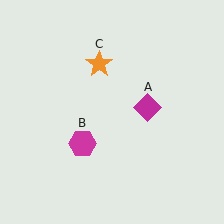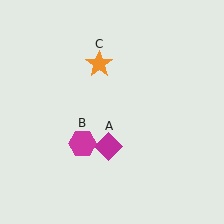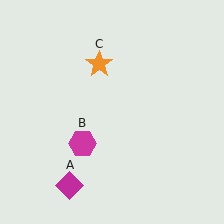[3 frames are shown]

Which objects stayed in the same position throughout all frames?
Magenta hexagon (object B) and orange star (object C) remained stationary.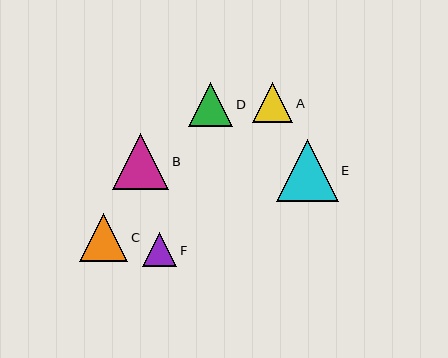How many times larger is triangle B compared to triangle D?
Triangle B is approximately 1.3 times the size of triangle D.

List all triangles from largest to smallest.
From largest to smallest: E, B, C, D, A, F.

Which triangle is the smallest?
Triangle F is the smallest with a size of approximately 35 pixels.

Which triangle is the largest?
Triangle E is the largest with a size of approximately 62 pixels.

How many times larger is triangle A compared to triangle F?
Triangle A is approximately 1.2 times the size of triangle F.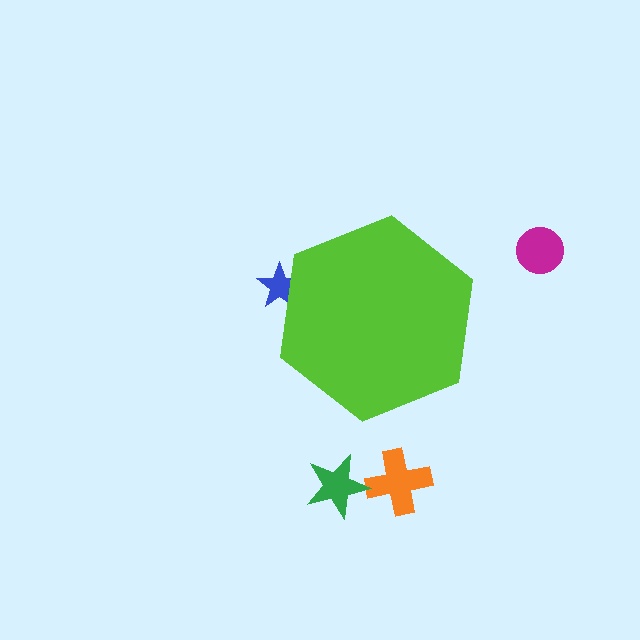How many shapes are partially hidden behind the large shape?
1 shape is partially hidden.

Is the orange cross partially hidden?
No, the orange cross is fully visible.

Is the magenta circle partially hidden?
No, the magenta circle is fully visible.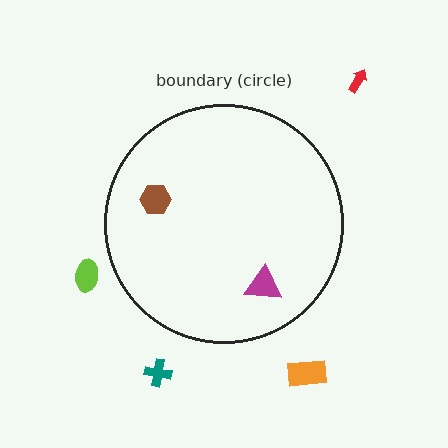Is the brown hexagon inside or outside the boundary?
Inside.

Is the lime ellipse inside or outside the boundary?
Outside.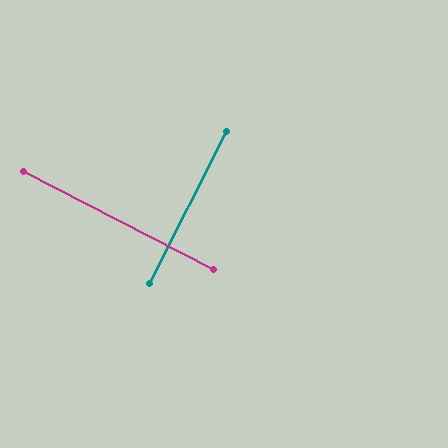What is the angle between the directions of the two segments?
Approximately 90 degrees.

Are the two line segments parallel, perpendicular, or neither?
Perpendicular — they meet at approximately 90°.